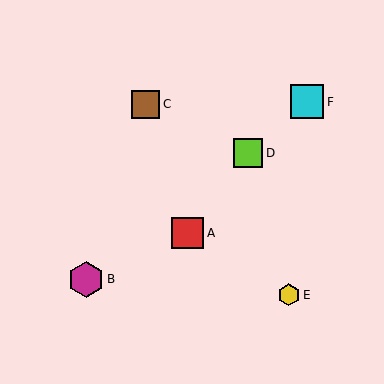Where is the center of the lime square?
The center of the lime square is at (248, 153).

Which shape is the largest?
The magenta hexagon (labeled B) is the largest.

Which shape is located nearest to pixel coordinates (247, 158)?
The lime square (labeled D) at (248, 153) is nearest to that location.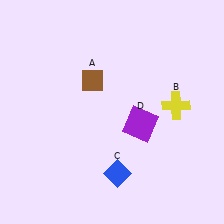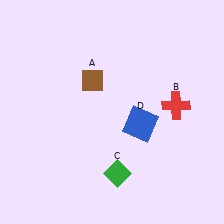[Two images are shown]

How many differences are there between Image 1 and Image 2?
There are 3 differences between the two images.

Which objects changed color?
B changed from yellow to red. C changed from blue to green. D changed from purple to blue.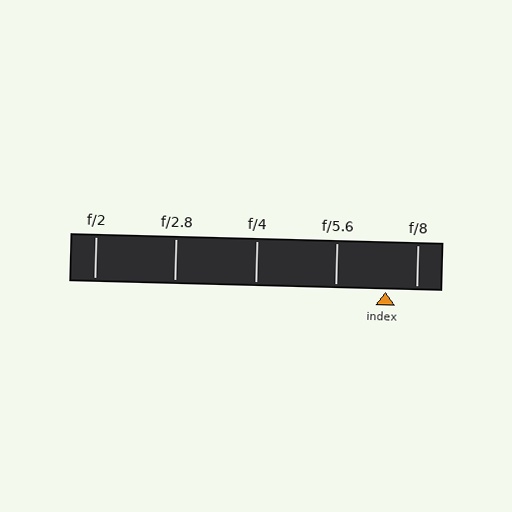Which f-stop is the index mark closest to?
The index mark is closest to f/8.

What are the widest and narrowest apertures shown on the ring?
The widest aperture shown is f/2 and the narrowest is f/8.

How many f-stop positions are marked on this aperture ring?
There are 5 f-stop positions marked.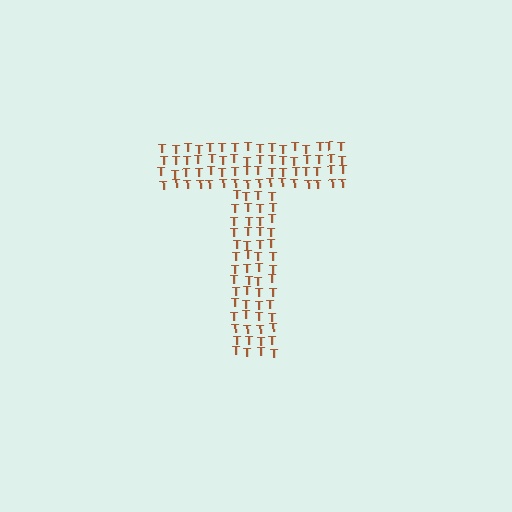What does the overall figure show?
The overall figure shows the letter T.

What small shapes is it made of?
It is made of small letter T's.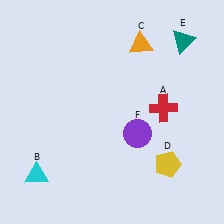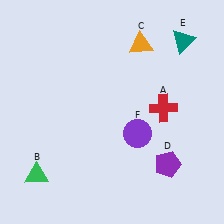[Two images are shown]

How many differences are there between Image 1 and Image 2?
There are 2 differences between the two images.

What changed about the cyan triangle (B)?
In Image 1, B is cyan. In Image 2, it changed to green.